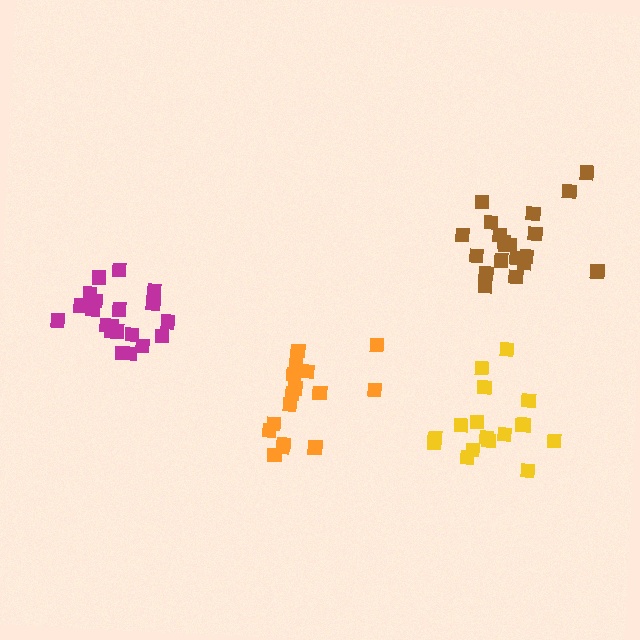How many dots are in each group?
Group 1: 16 dots, Group 2: 20 dots, Group 3: 20 dots, Group 4: 17 dots (73 total).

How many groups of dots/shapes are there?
There are 4 groups.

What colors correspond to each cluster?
The clusters are colored: orange, brown, magenta, yellow.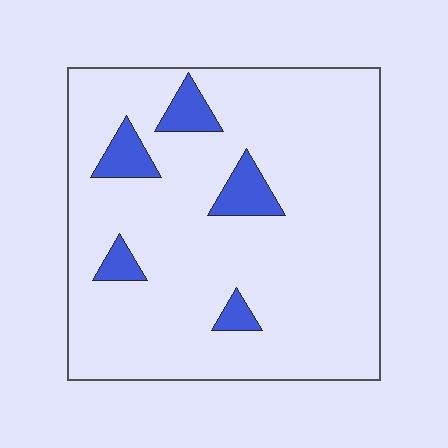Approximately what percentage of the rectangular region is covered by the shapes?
Approximately 10%.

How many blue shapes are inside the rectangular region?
5.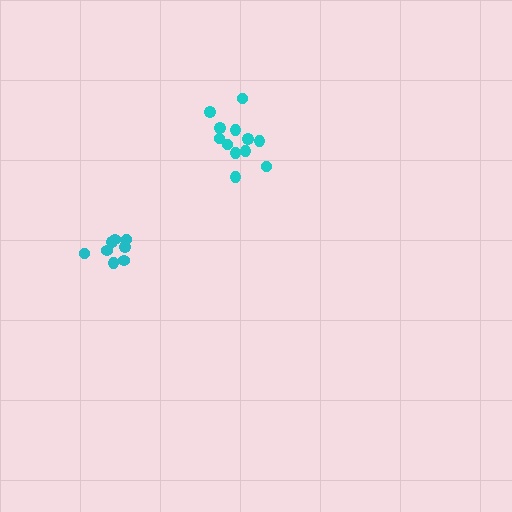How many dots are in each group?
Group 1: 8 dots, Group 2: 12 dots (20 total).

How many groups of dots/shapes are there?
There are 2 groups.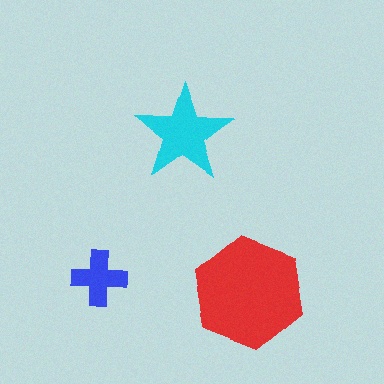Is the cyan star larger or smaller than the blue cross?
Larger.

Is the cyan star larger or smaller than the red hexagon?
Smaller.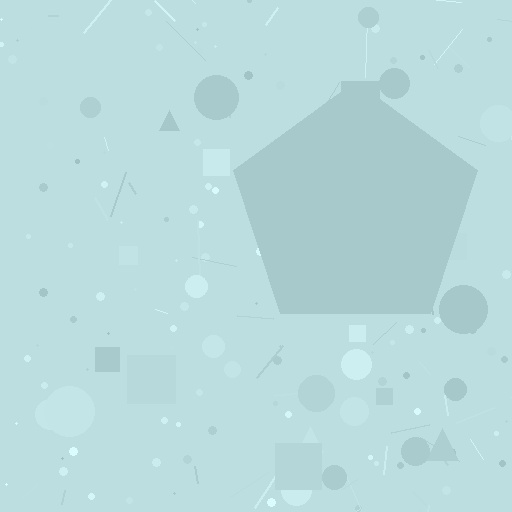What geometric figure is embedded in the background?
A pentagon is embedded in the background.